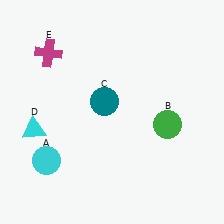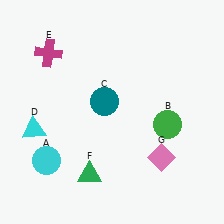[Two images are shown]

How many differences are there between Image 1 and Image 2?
There are 2 differences between the two images.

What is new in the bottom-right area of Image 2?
A pink diamond (G) was added in the bottom-right area of Image 2.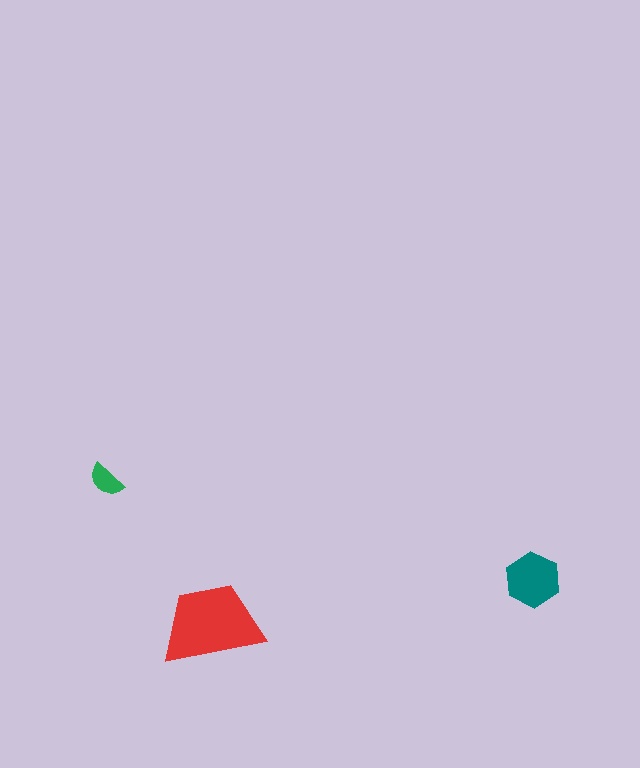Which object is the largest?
The red trapezoid.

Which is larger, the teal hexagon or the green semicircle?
The teal hexagon.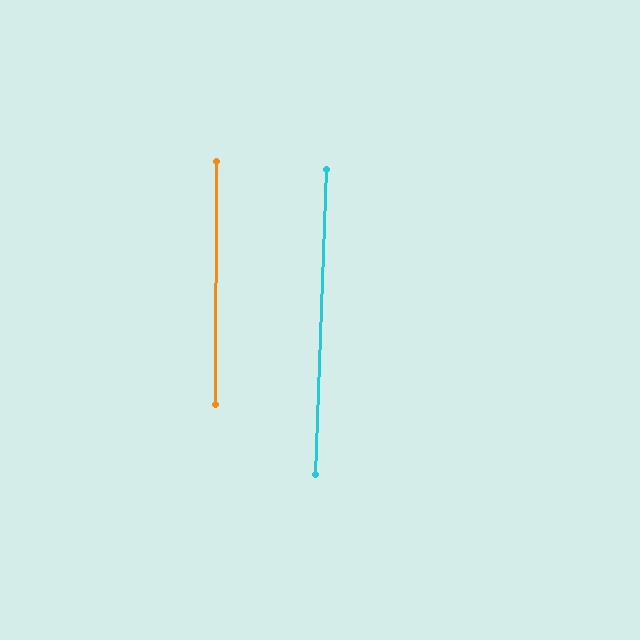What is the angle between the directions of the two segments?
Approximately 2 degrees.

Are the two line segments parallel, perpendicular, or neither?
Parallel — their directions differ by only 1.9°.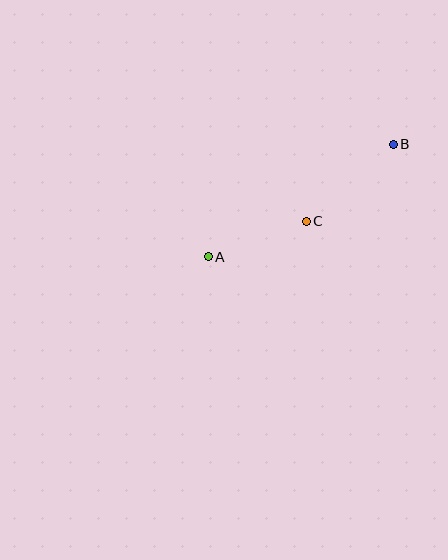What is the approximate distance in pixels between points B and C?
The distance between B and C is approximately 116 pixels.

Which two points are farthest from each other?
Points A and B are farthest from each other.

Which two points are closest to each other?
Points A and C are closest to each other.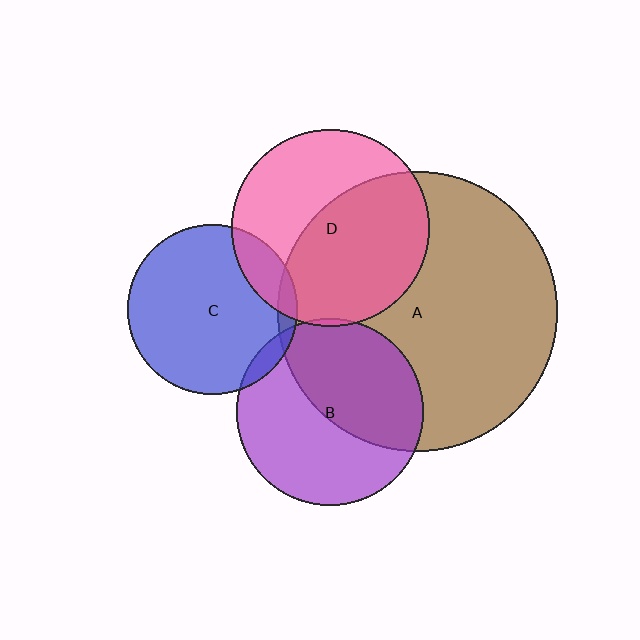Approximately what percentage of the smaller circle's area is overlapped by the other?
Approximately 15%.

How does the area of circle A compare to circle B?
Approximately 2.3 times.